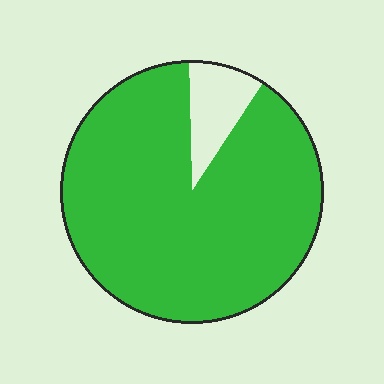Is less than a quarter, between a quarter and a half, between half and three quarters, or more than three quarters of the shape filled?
More than three quarters.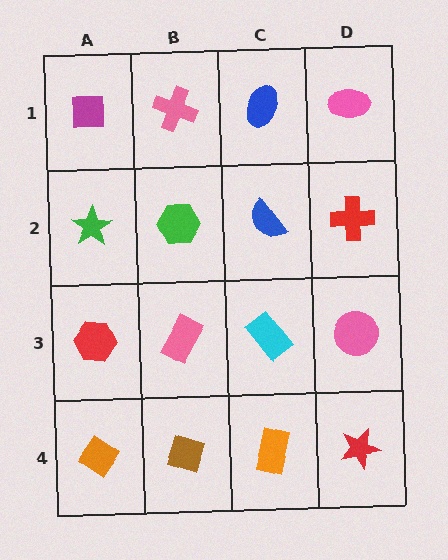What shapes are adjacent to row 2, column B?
A pink cross (row 1, column B), a pink rectangle (row 3, column B), a green star (row 2, column A), a blue semicircle (row 2, column C).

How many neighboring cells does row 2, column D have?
3.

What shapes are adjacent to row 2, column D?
A pink ellipse (row 1, column D), a pink circle (row 3, column D), a blue semicircle (row 2, column C).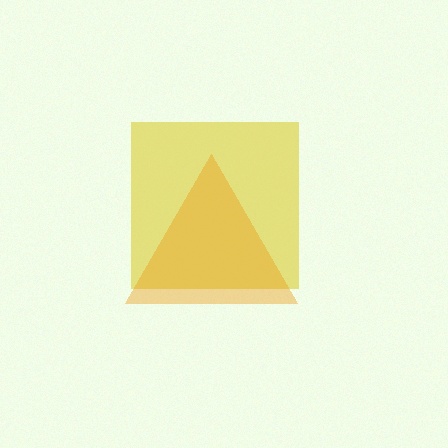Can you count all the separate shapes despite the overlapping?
Yes, there are 2 separate shapes.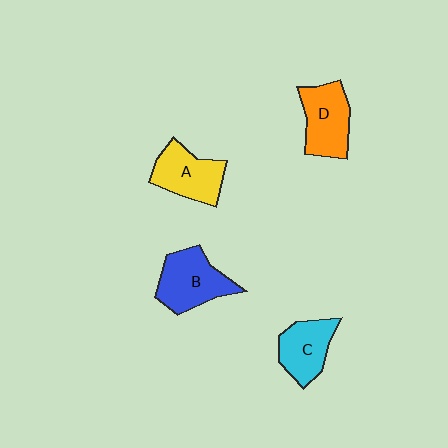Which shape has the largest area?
Shape B (blue).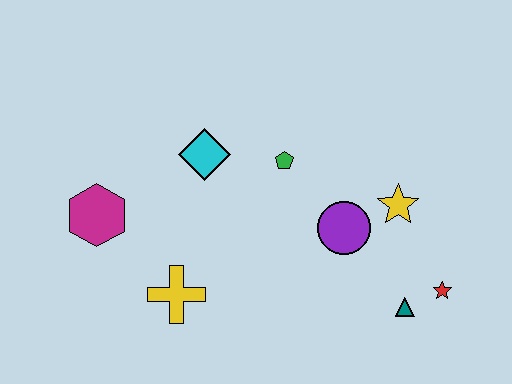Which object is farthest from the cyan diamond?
The red star is farthest from the cyan diamond.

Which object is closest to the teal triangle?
The red star is closest to the teal triangle.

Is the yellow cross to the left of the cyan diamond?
Yes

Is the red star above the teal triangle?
Yes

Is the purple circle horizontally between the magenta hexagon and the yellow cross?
No